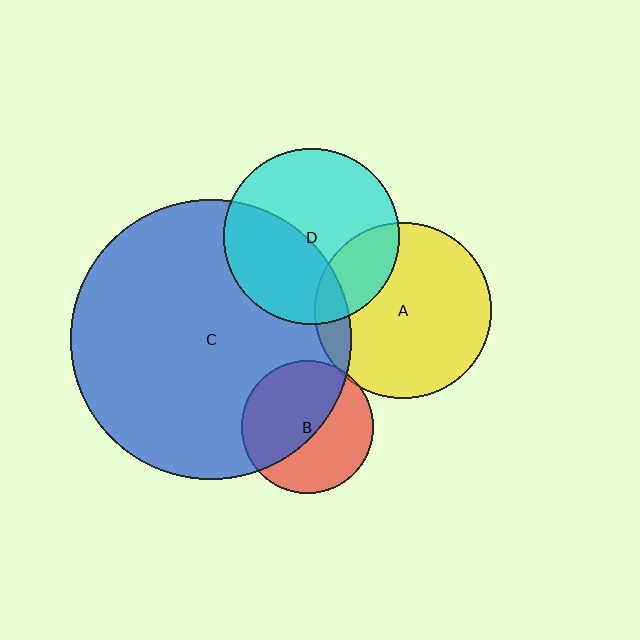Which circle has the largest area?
Circle C (blue).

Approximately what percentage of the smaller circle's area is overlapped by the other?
Approximately 20%.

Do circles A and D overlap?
Yes.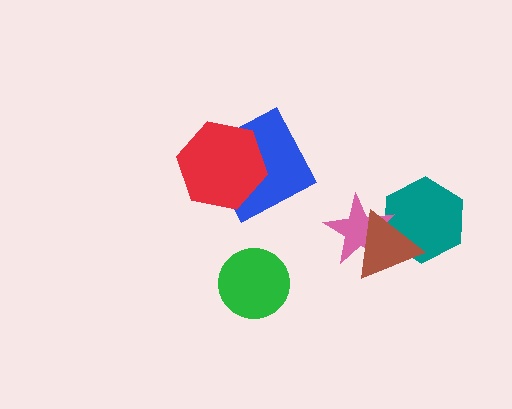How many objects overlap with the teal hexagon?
2 objects overlap with the teal hexagon.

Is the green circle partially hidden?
No, no other shape covers it.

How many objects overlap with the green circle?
0 objects overlap with the green circle.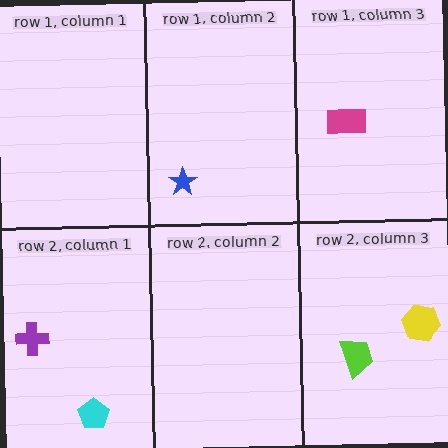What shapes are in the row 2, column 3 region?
The yellow hexagon, the lime trapezoid.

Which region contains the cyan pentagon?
The row 2, column 1 region.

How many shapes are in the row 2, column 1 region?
2.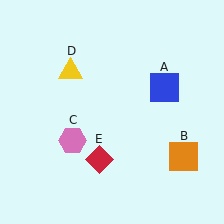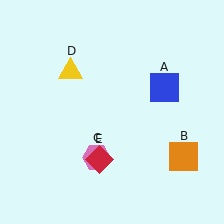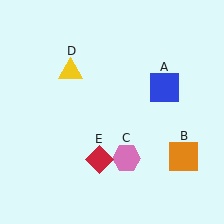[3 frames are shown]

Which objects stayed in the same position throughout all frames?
Blue square (object A) and orange square (object B) and yellow triangle (object D) and red diamond (object E) remained stationary.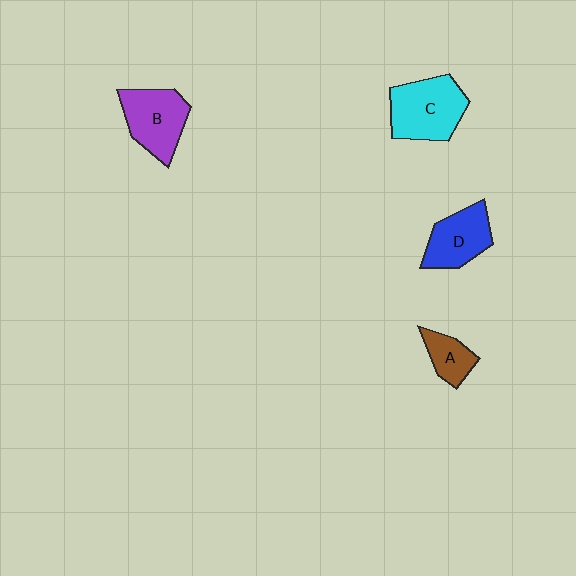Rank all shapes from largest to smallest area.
From largest to smallest: C (cyan), B (purple), D (blue), A (brown).